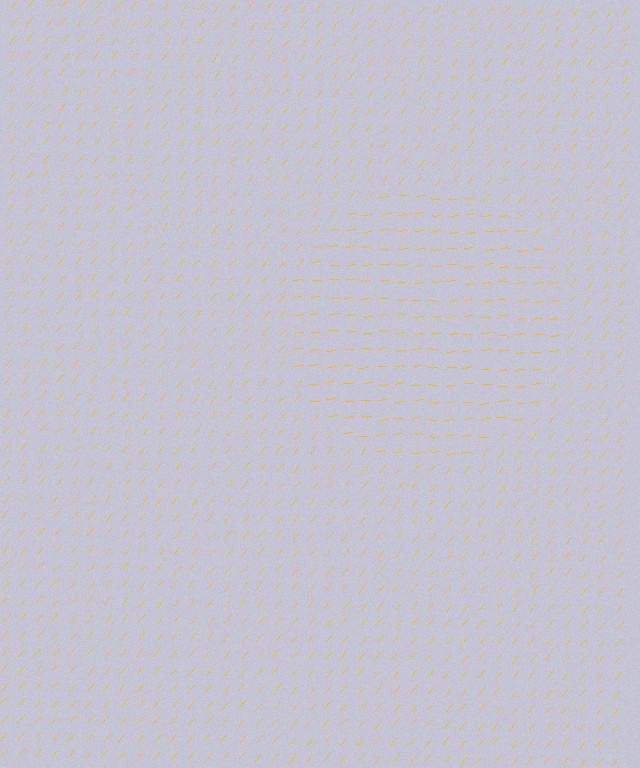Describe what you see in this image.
The image is filled with small yellow line segments. A circle region in the image has lines oriented differently from the surrounding lines, creating a visible texture boundary.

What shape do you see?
I see a circle.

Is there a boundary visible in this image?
Yes, there is a texture boundary formed by a change in line orientation.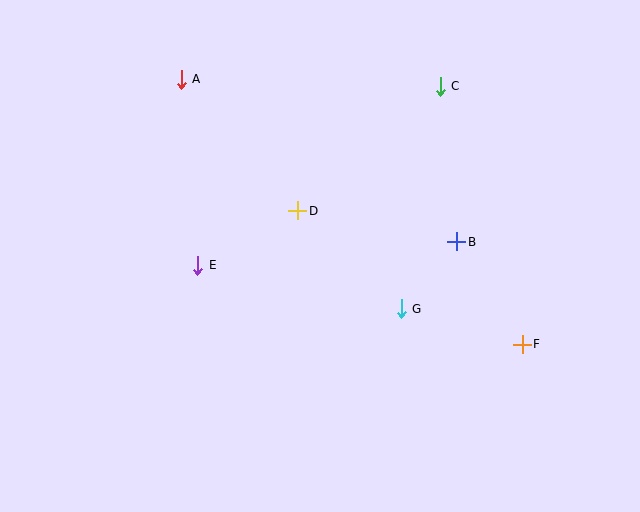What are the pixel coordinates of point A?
Point A is at (181, 79).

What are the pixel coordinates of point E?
Point E is at (198, 265).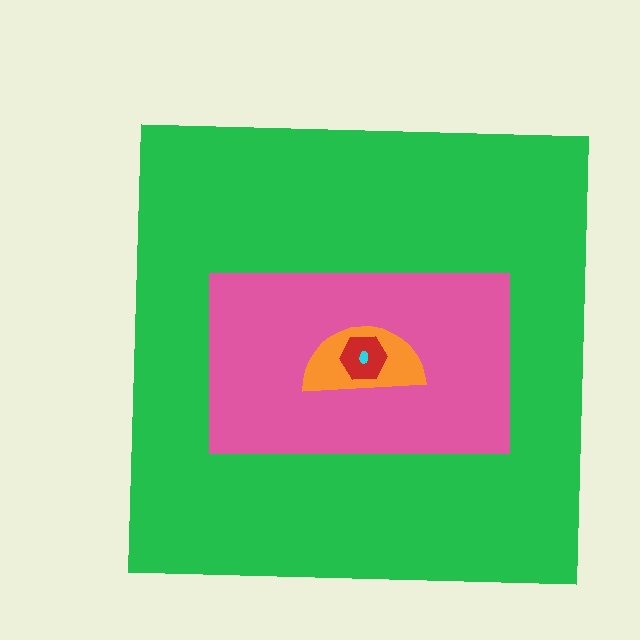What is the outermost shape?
The green square.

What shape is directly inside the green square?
The pink rectangle.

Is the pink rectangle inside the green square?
Yes.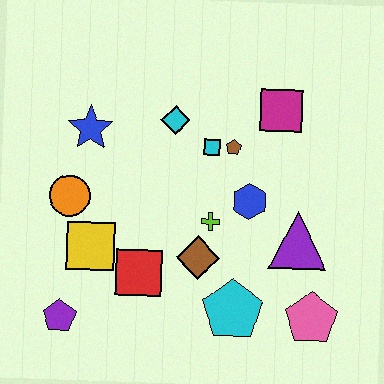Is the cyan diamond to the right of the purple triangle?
No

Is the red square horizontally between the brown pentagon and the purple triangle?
No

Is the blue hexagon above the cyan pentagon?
Yes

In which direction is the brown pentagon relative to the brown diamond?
The brown pentagon is above the brown diamond.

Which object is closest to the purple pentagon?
The yellow square is closest to the purple pentagon.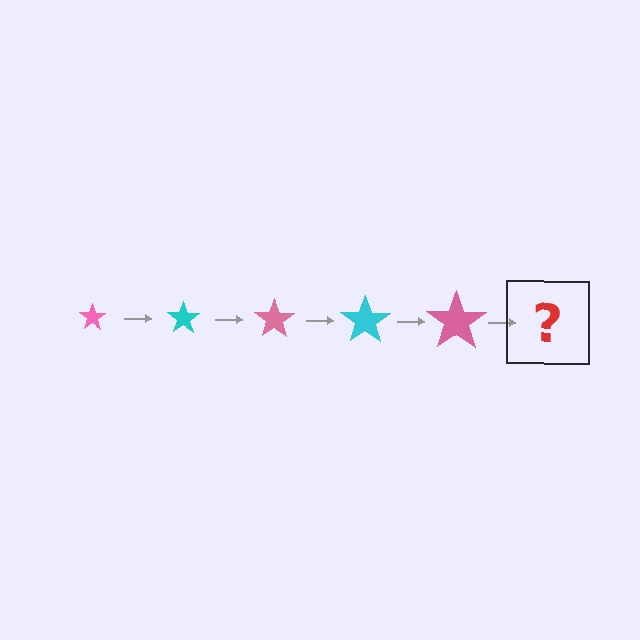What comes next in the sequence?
The next element should be a cyan star, larger than the previous one.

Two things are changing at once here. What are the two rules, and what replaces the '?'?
The two rules are that the star grows larger each step and the color cycles through pink and cyan. The '?' should be a cyan star, larger than the previous one.